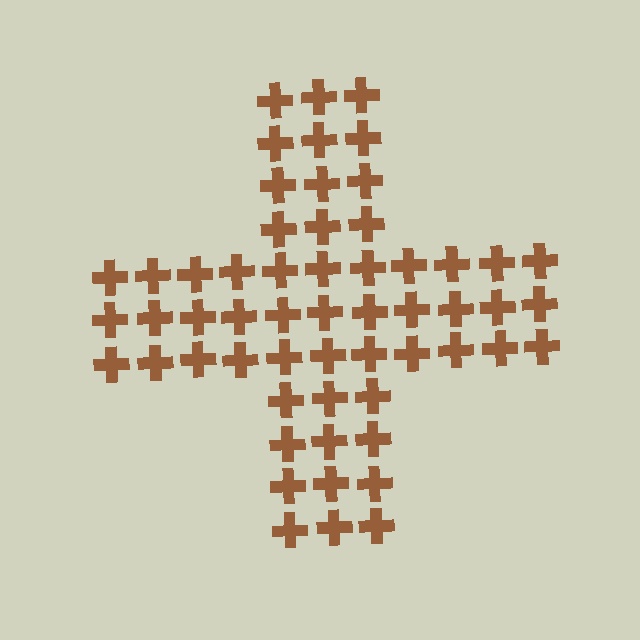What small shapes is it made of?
It is made of small crosses.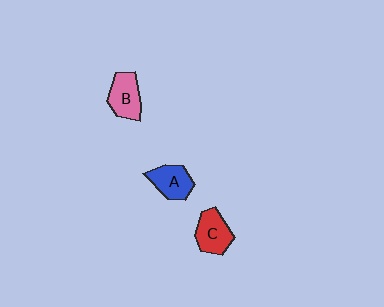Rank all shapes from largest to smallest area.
From largest to smallest: C (red), B (pink), A (blue).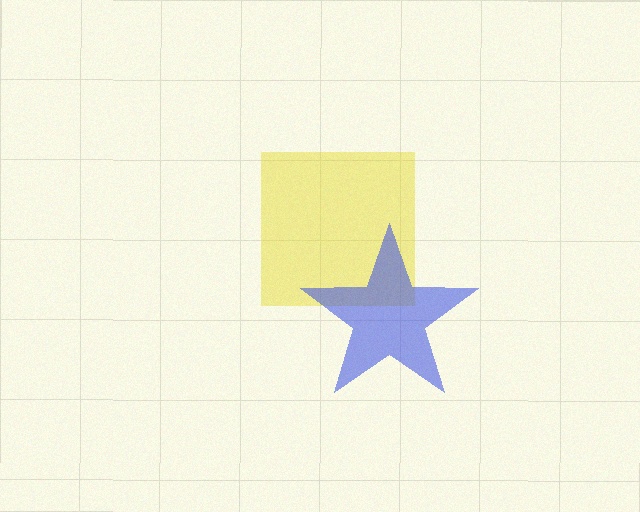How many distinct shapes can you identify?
There are 2 distinct shapes: a yellow square, a blue star.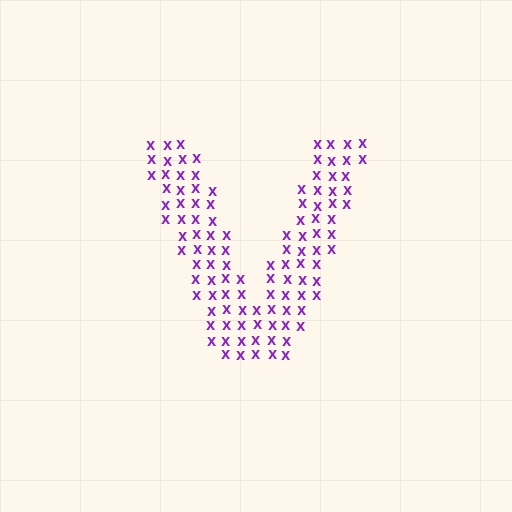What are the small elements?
The small elements are letter X's.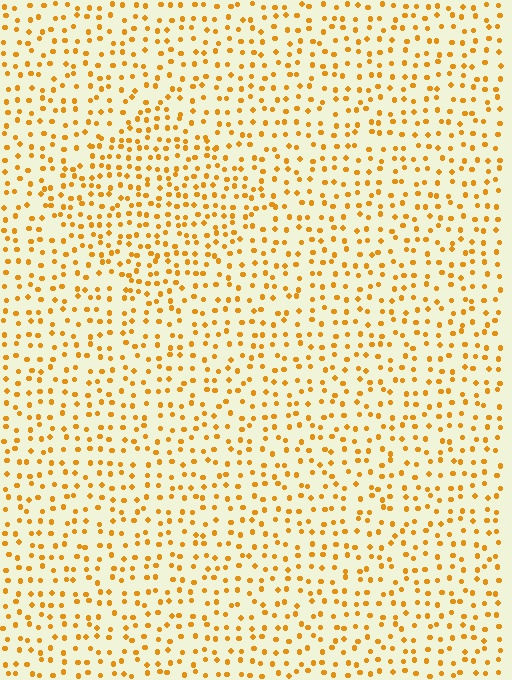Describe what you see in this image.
The image contains small orange elements arranged at two different densities. A diamond-shaped region is visible where the elements are more densely packed than the surrounding area.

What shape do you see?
I see a diamond.